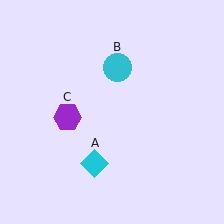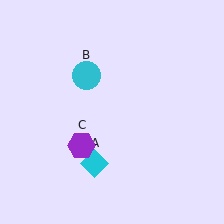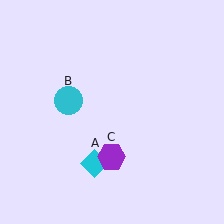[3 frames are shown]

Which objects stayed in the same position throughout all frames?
Cyan diamond (object A) remained stationary.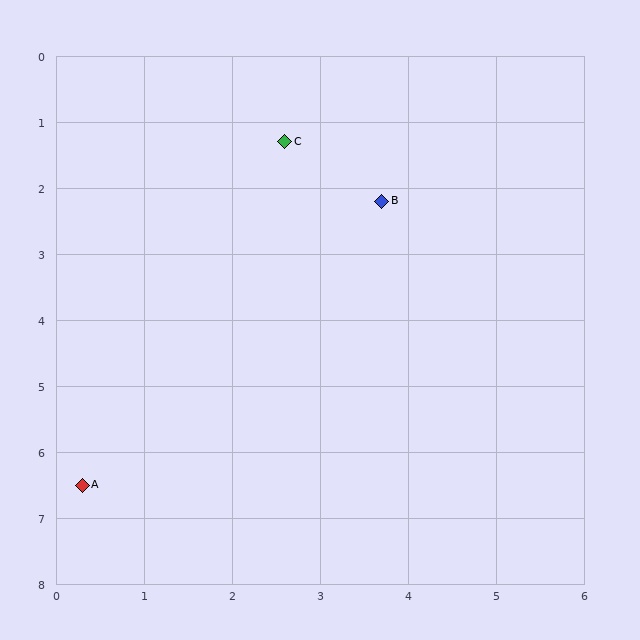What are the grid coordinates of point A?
Point A is at approximately (0.3, 6.5).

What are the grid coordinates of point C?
Point C is at approximately (2.6, 1.3).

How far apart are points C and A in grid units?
Points C and A are about 5.7 grid units apart.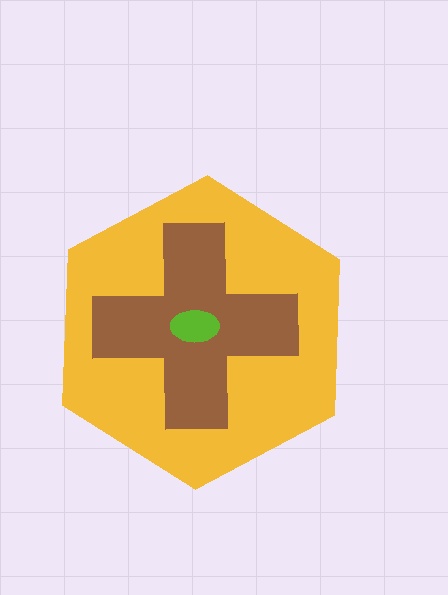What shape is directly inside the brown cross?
The lime ellipse.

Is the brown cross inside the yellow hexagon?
Yes.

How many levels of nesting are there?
3.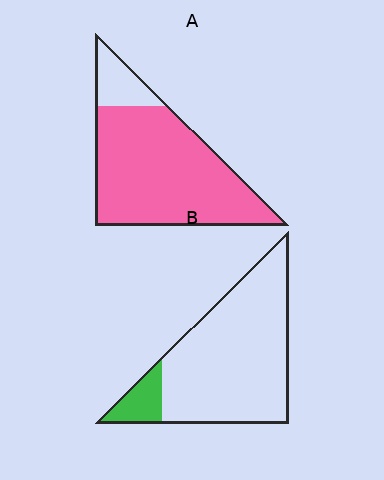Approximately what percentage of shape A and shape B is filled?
A is approximately 85% and B is approximately 10%.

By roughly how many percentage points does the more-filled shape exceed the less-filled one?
By roughly 75 percentage points (A over B).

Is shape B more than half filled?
No.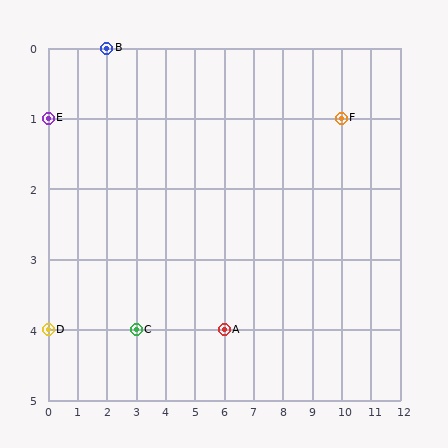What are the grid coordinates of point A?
Point A is at grid coordinates (6, 4).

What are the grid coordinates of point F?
Point F is at grid coordinates (10, 1).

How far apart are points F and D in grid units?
Points F and D are 10 columns and 3 rows apart (about 10.4 grid units diagonally).